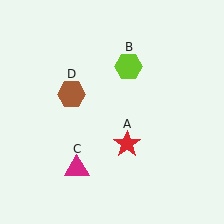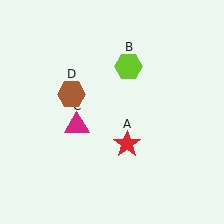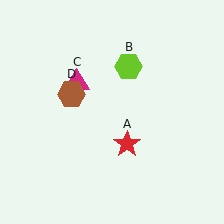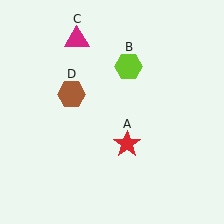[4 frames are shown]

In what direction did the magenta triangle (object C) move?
The magenta triangle (object C) moved up.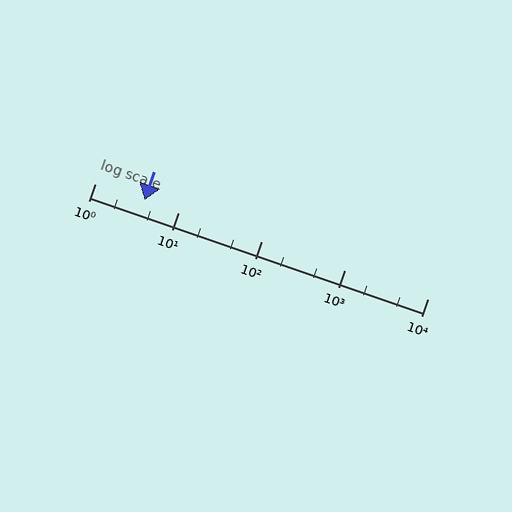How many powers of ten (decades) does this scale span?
The scale spans 4 decades, from 1 to 10000.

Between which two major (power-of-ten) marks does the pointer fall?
The pointer is between 1 and 10.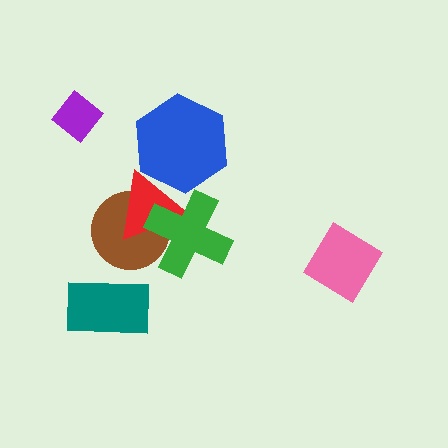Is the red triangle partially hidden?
Yes, it is partially covered by another shape.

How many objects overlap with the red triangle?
3 objects overlap with the red triangle.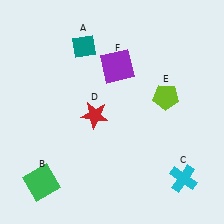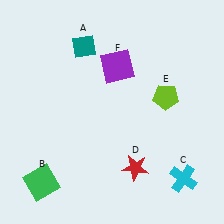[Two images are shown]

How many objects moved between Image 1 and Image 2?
1 object moved between the two images.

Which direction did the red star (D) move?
The red star (D) moved down.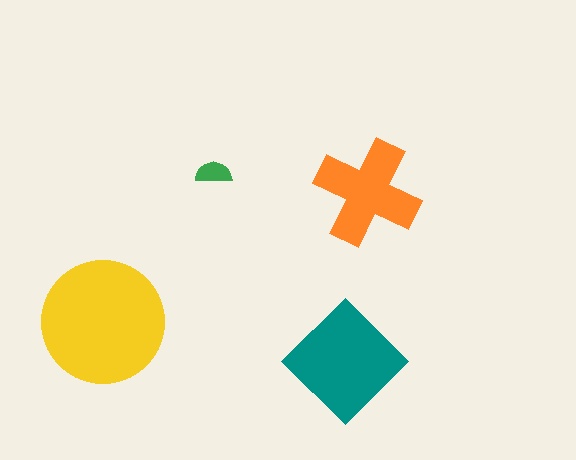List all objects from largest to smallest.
The yellow circle, the teal diamond, the orange cross, the green semicircle.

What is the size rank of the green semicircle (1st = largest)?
4th.